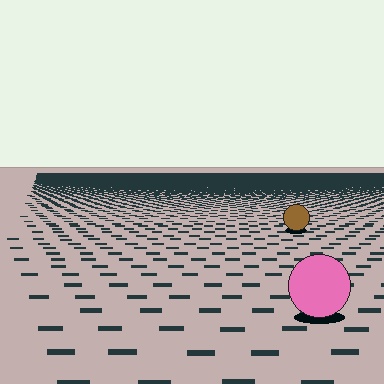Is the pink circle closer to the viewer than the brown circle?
Yes. The pink circle is closer — you can tell from the texture gradient: the ground texture is coarser near it.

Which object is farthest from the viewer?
The brown circle is farthest from the viewer. It appears smaller and the ground texture around it is denser.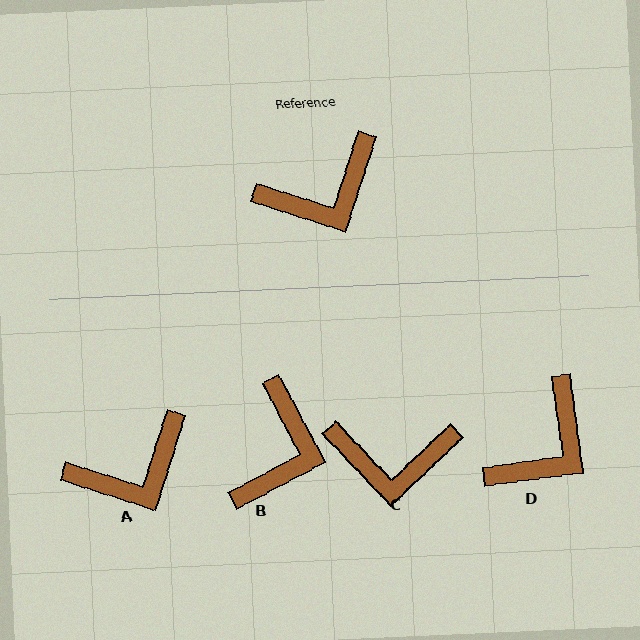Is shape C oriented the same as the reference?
No, it is off by about 29 degrees.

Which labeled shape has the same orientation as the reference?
A.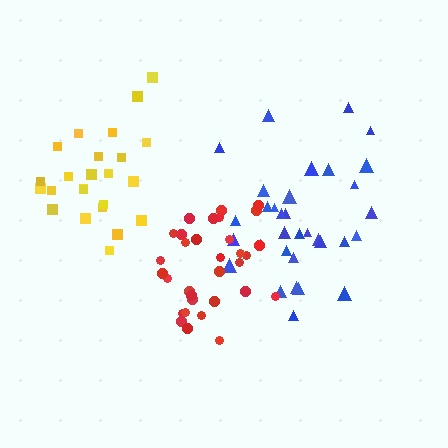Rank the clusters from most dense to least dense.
red, blue, yellow.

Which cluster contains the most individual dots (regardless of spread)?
Blue (34).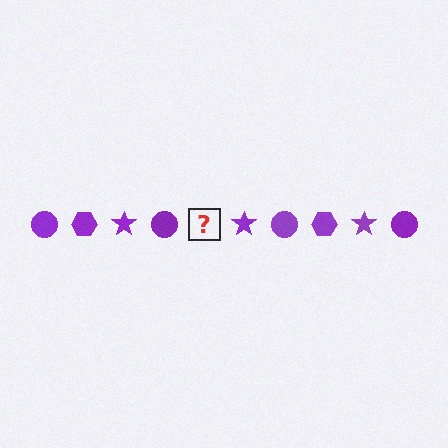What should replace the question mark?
The question mark should be replaced with a purple hexagon.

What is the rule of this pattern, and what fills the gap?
The rule is that the pattern cycles through circle, hexagon, star shapes in purple. The gap should be filled with a purple hexagon.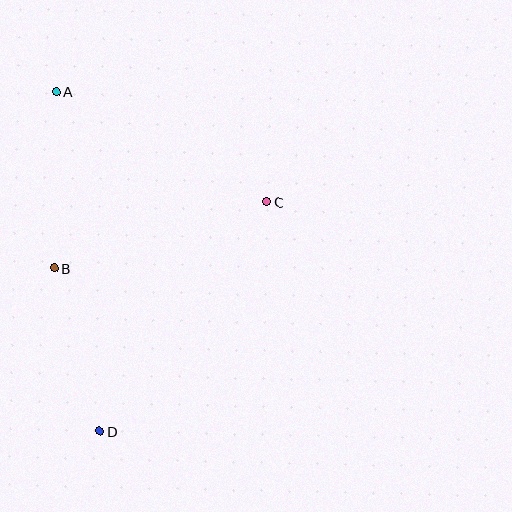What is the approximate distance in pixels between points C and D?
The distance between C and D is approximately 284 pixels.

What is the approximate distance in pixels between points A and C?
The distance between A and C is approximately 238 pixels.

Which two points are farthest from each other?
Points A and D are farthest from each other.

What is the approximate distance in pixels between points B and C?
The distance between B and C is approximately 223 pixels.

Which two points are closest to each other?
Points B and D are closest to each other.